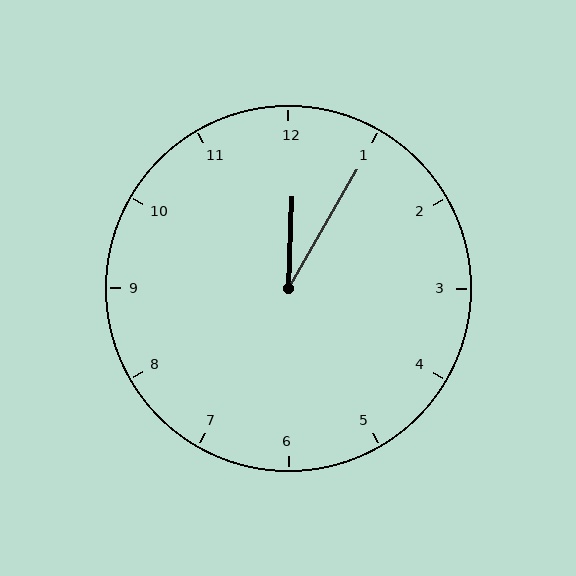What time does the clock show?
12:05.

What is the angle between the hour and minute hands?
Approximately 28 degrees.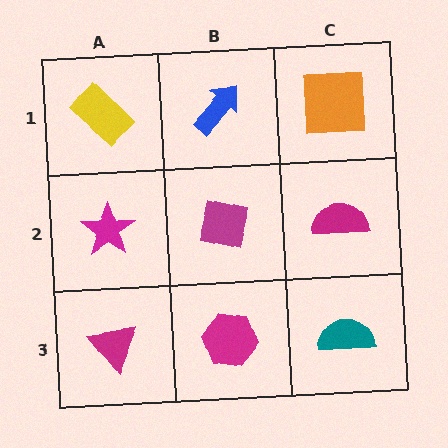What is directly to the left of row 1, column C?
A blue arrow.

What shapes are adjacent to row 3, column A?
A magenta star (row 2, column A), a magenta hexagon (row 3, column B).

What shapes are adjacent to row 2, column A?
A yellow rectangle (row 1, column A), a magenta triangle (row 3, column A), a magenta square (row 2, column B).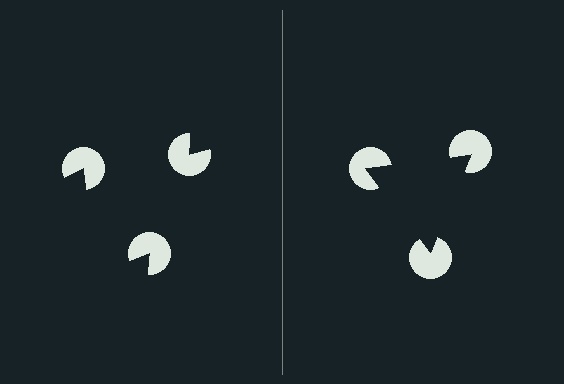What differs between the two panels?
The pac-man discs are positioned identically on both sides; only the wedge orientations differ. On the right they align to a triangle; on the left they are misaligned.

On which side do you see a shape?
An illusory triangle appears on the right side. On the left side the wedge cuts are rotated, so no coherent shape forms.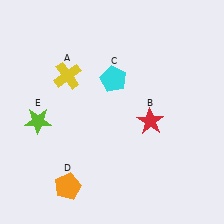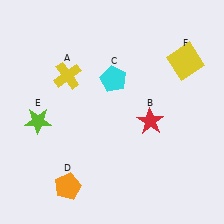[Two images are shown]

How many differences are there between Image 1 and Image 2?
There is 1 difference between the two images.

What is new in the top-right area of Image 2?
A yellow square (F) was added in the top-right area of Image 2.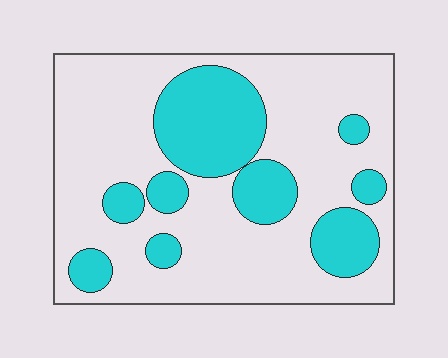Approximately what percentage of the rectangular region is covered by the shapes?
Approximately 30%.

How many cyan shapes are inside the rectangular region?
9.